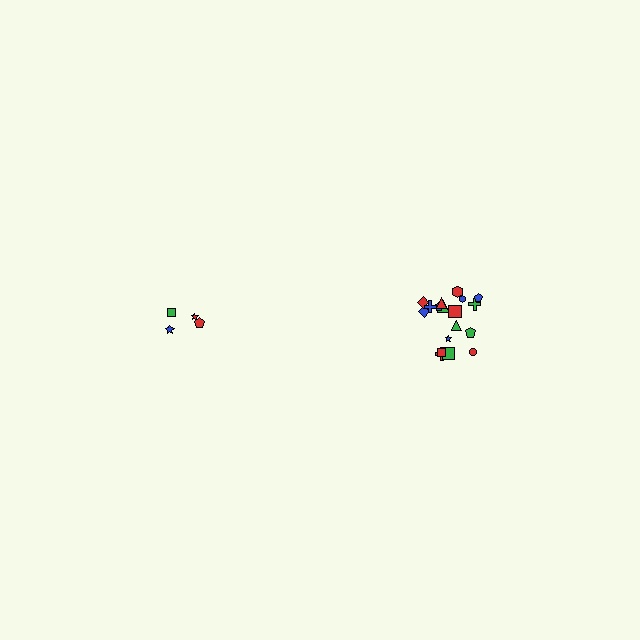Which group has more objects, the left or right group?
The right group.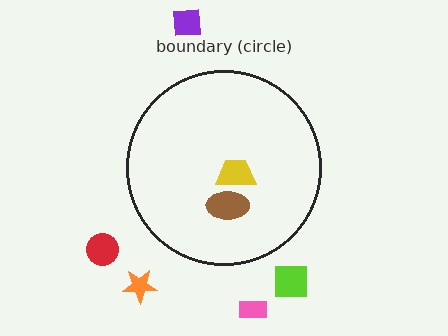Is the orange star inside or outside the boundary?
Outside.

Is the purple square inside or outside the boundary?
Outside.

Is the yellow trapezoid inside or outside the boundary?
Inside.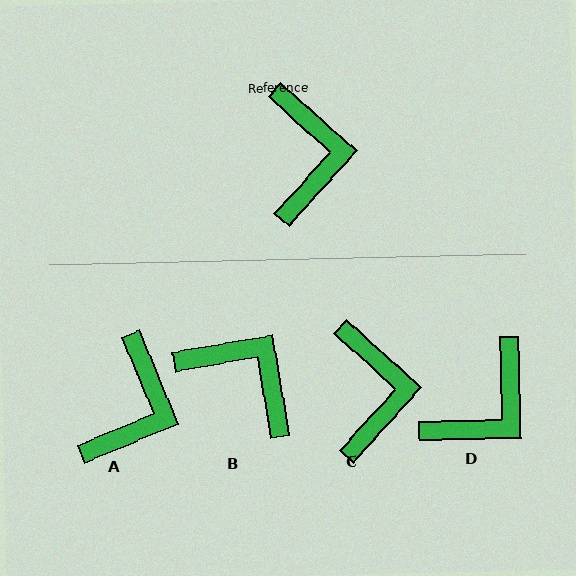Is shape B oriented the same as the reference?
No, it is off by about 52 degrees.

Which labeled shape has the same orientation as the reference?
C.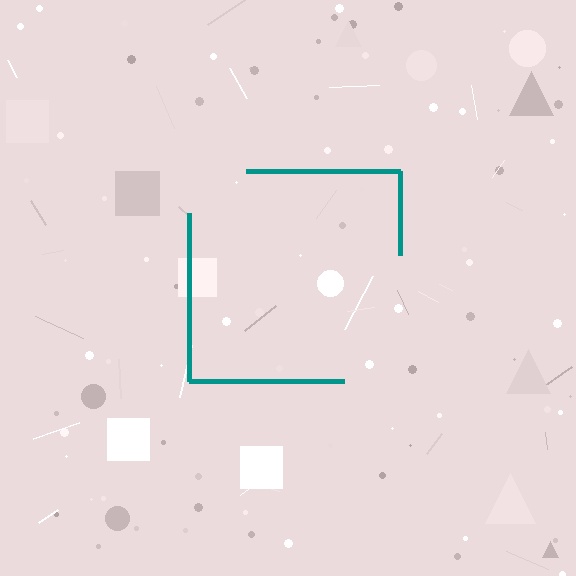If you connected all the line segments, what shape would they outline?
They would outline a square.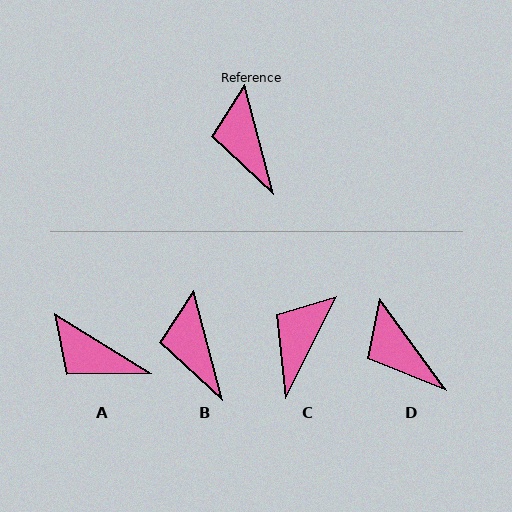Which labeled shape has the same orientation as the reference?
B.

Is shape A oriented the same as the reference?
No, it is off by about 43 degrees.